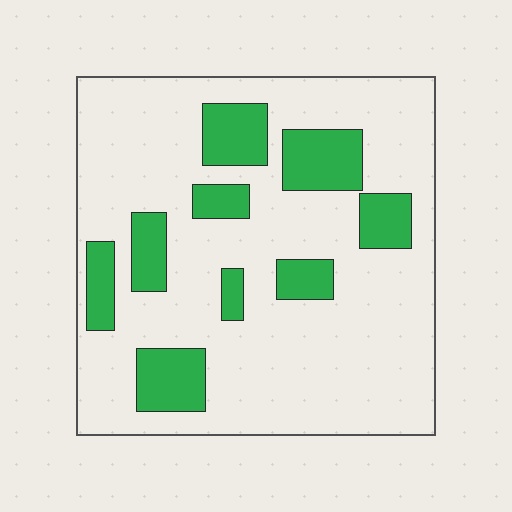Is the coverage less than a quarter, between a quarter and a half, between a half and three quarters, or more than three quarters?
Less than a quarter.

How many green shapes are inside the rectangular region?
9.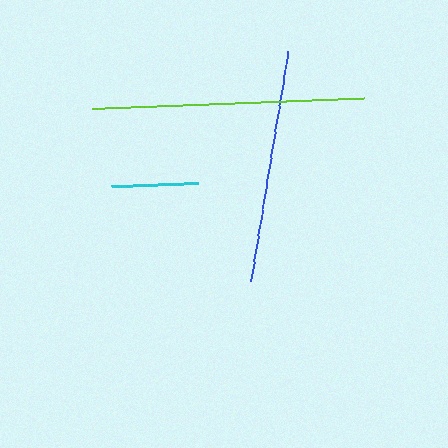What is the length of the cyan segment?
The cyan segment is approximately 87 pixels long.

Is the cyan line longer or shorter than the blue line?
The blue line is longer than the cyan line.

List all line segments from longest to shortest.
From longest to shortest: lime, blue, cyan.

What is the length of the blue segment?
The blue segment is approximately 233 pixels long.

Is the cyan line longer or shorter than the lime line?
The lime line is longer than the cyan line.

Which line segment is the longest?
The lime line is the longest at approximately 271 pixels.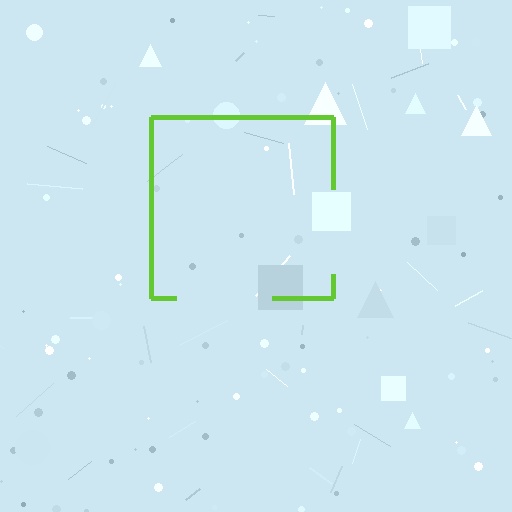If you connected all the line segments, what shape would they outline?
They would outline a square.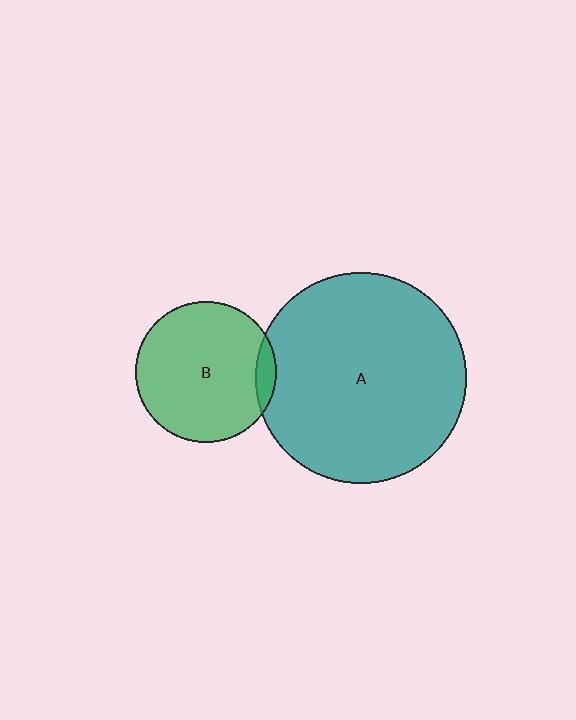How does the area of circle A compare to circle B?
Approximately 2.2 times.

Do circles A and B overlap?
Yes.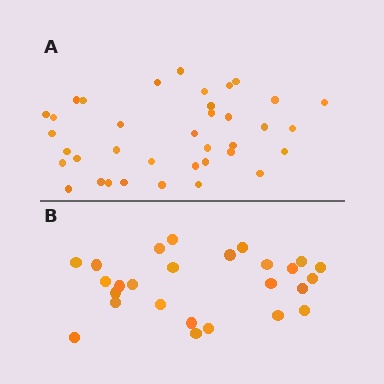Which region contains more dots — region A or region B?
Region A (the top region) has more dots.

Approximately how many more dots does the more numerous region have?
Region A has roughly 12 or so more dots than region B.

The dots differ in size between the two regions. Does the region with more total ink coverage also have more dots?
No. Region B has more total ink coverage because its dots are larger, but region A actually contains more individual dots. Total area can be misleading — the number of items is what matters here.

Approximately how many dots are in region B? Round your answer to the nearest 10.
About 30 dots. (The exact count is 26, which rounds to 30.)